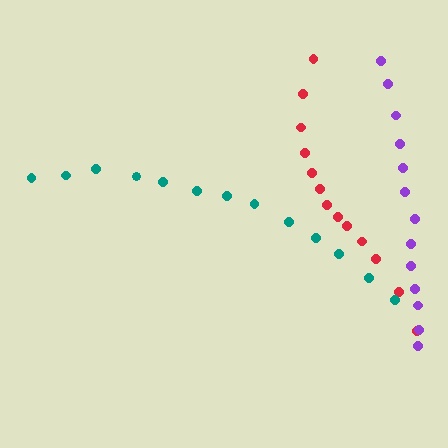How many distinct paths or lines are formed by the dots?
There are 3 distinct paths.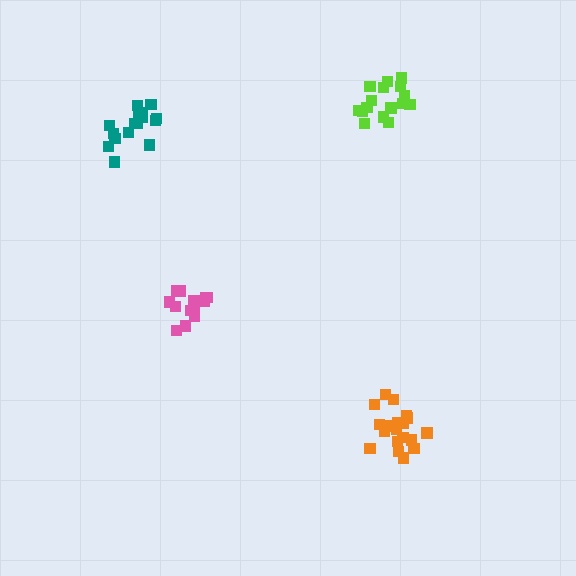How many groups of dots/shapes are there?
There are 4 groups.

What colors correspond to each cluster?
The clusters are colored: teal, pink, lime, orange.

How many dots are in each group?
Group 1: 16 dots, Group 2: 13 dots, Group 3: 16 dots, Group 4: 19 dots (64 total).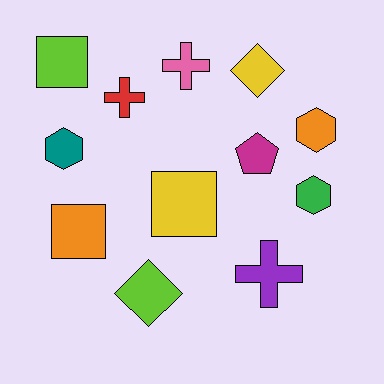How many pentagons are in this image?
There is 1 pentagon.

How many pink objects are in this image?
There is 1 pink object.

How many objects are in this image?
There are 12 objects.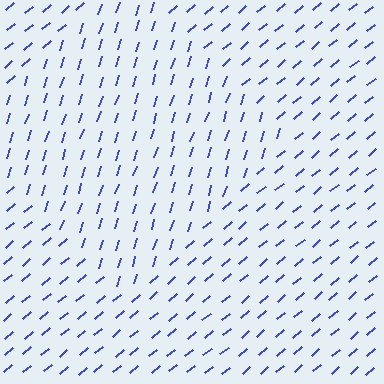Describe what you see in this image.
The image is filled with small blue line segments. A diamond region in the image has lines oriented differently from the surrounding lines, creating a visible texture boundary.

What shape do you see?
I see a diamond.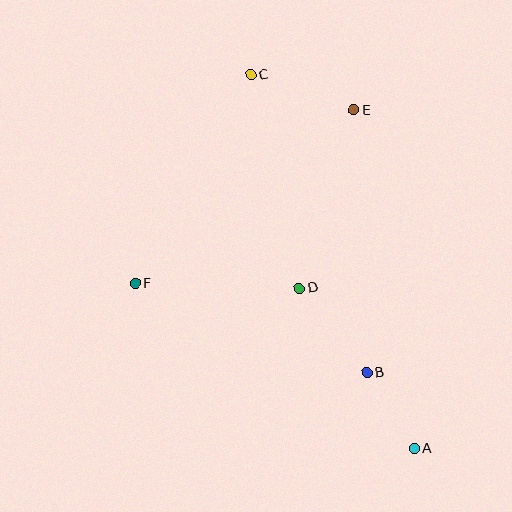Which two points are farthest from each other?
Points A and C are farthest from each other.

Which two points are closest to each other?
Points A and B are closest to each other.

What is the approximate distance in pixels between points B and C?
The distance between B and C is approximately 320 pixels.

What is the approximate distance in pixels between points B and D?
The distance between B and D is approximately 108 pixels.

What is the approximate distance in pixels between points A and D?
The distance between A and D is approximately 197 pixels.